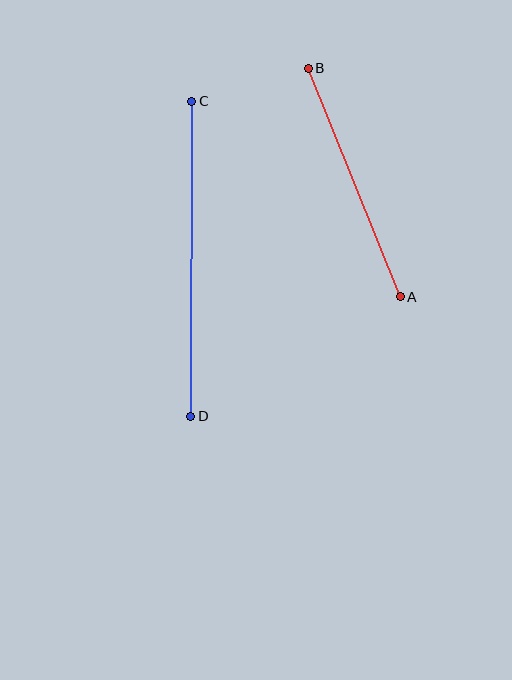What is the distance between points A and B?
The distance is approximately 246 pixels.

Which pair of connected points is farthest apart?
Points C and D are farthest apart.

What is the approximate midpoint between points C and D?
The midpoint is at approximately (191, 259) pixels.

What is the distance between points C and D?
The distance is approximately 315 pixels.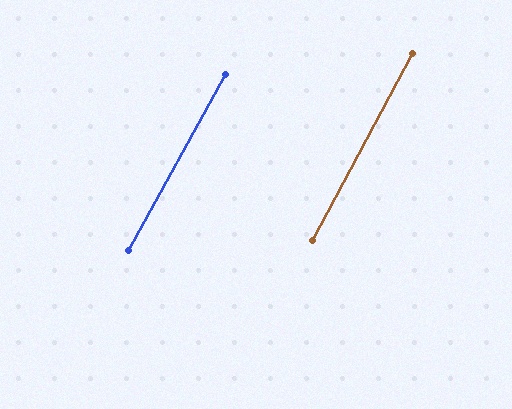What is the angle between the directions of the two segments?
Approximately 1 degree.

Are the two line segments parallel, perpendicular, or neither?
Parallel — their directions differ by only 0.9°.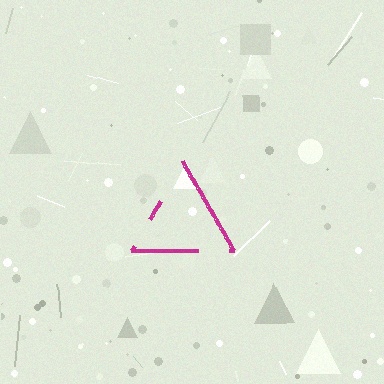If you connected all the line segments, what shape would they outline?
They would outline a triangle.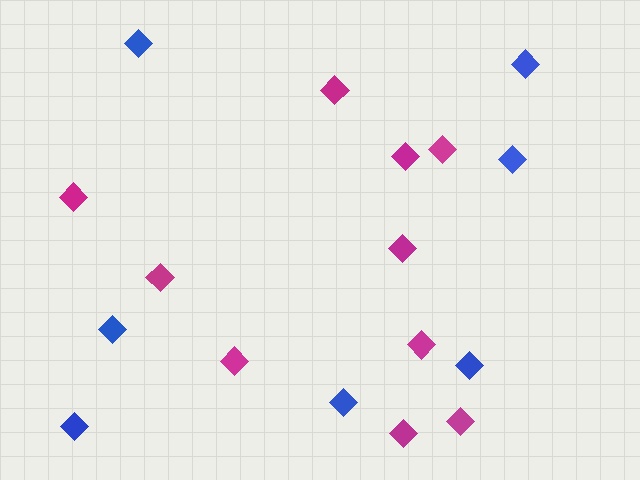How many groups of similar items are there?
There are 2 groups: one group of magenta diamonds (10) and one group of blue diamonds (7).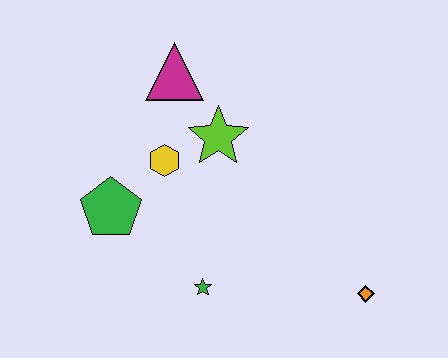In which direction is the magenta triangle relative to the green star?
The magenta triangle is above the green star.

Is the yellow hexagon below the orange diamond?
No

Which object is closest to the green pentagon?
The yellow hexagon is closest to the green pentagon.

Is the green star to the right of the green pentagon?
Yes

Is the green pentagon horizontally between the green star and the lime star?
No